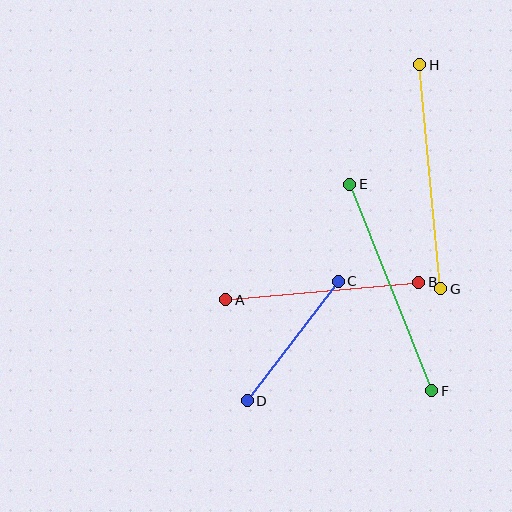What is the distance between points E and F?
The distance is approximately 222 pixels.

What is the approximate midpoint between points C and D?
The midpoint is at approximately (293, 341) pixels.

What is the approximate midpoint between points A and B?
The midpoint is at approximately (322, 291) pixels.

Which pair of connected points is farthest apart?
Points G and H are farthest apart.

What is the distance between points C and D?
The distance is approximately 150 pixels.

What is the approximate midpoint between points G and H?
The midpoint is at approximately (430, 177) pixels.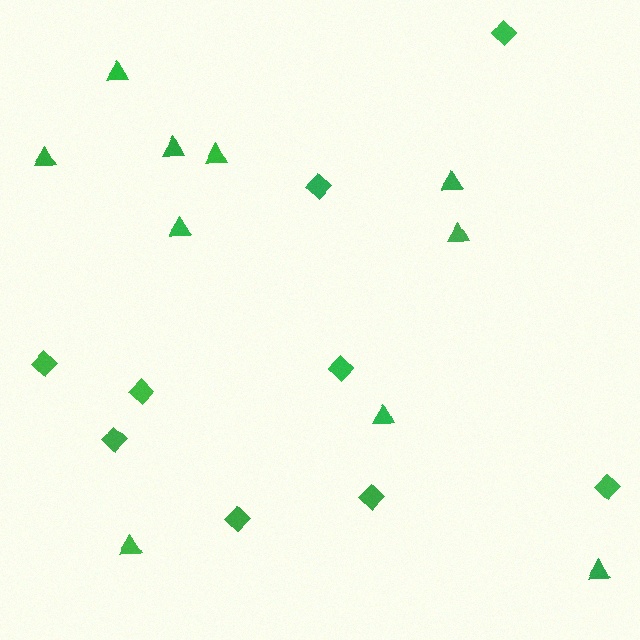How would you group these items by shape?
There are 2 groups: one group of diamonds (9) and one group of triangles (10).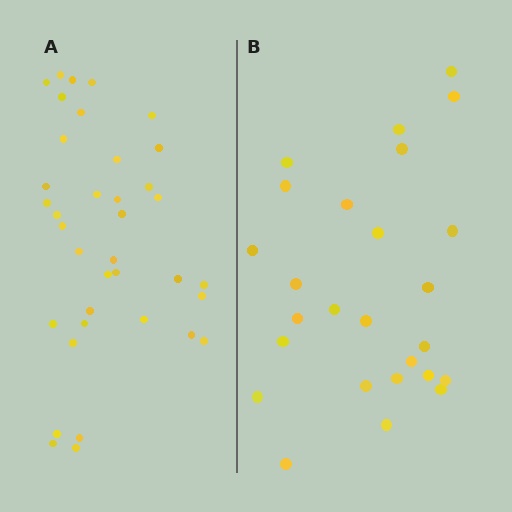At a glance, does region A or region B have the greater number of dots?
Region A (the left region) has more dots.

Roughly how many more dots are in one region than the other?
Region A has roughly 12 or so more dots than region B.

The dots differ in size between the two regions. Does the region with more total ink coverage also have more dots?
No. Region B has more total ink coverage because its dots are larger, but region A actually contains more individual dots. Total area can be misleading — the number of items is what matters here.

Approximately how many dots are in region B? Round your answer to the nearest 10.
About 30 dots. (The exact count is 26, which rounds to 30.)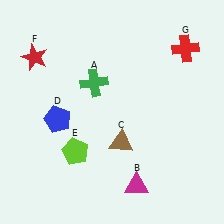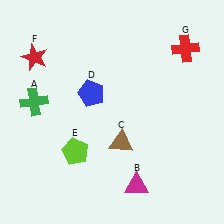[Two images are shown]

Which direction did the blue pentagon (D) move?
The blue pentagon (D) moved right.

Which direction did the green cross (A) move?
The green cross (A) moved left.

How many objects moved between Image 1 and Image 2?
2 objects moved between the two images.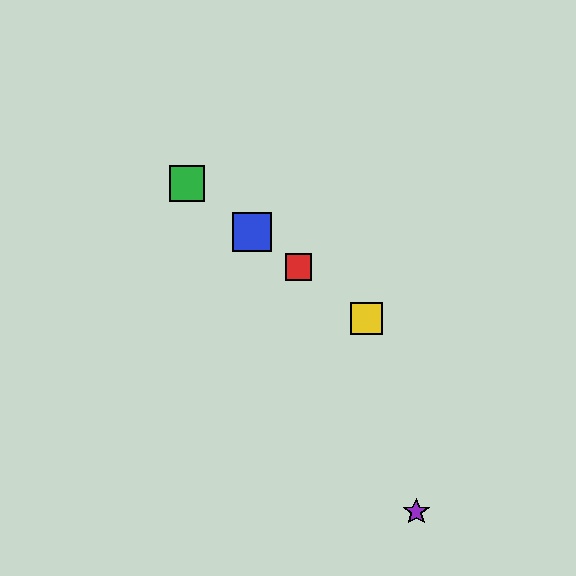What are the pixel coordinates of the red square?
The red square is at (298, 267).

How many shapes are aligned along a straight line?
4 shapes (the red square, the blue square, the green square, the yellow square) are aligned along a straight line.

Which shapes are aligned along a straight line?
The red square, the blue square, the green square, the yellow square are aligned along a straight line.